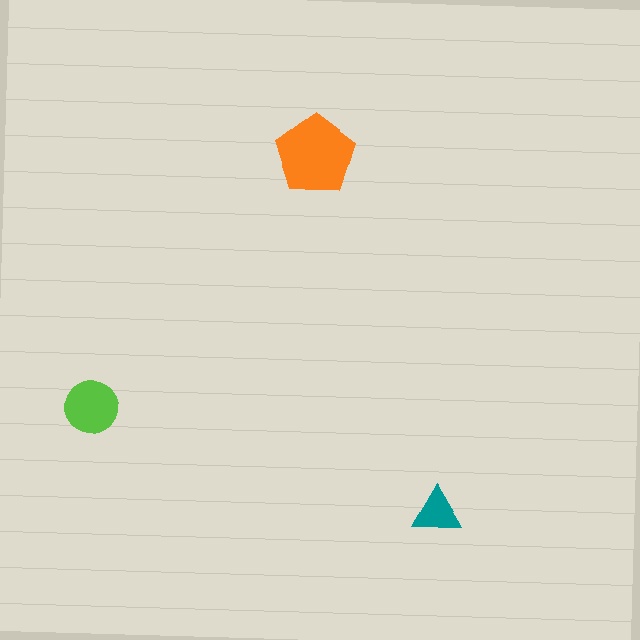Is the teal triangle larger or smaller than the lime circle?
Smaller.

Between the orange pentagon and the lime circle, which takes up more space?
The orange pentagon.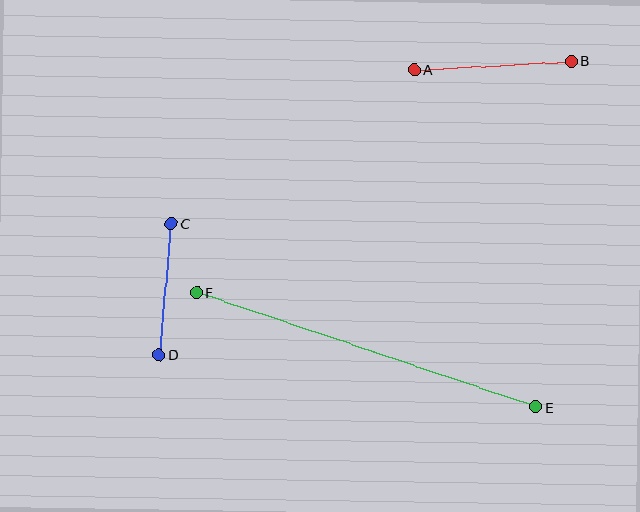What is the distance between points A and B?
The distance is approximately 157 pixels.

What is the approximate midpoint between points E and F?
The midpoint is at approximately (366, 350) pixels.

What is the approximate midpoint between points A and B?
The midpoint is at approximately (493, 65) pixels.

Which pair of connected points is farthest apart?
Points E and F are farthest apart.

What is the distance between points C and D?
The distance is approximately 132 pixels.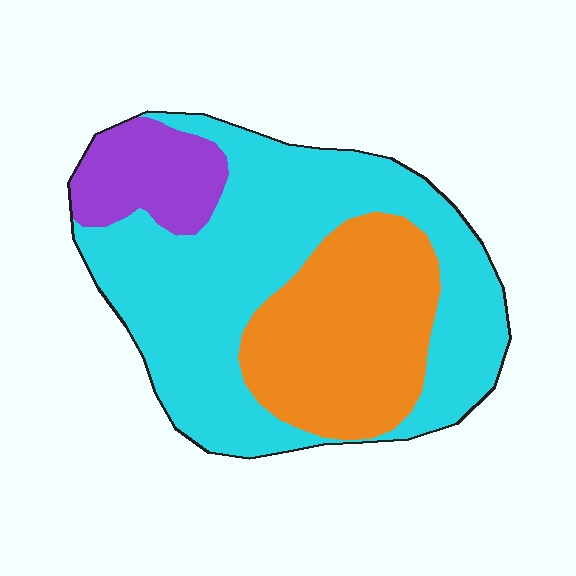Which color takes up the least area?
Purple, at roughly 10%.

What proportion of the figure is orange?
Orange covers 30% of the figure.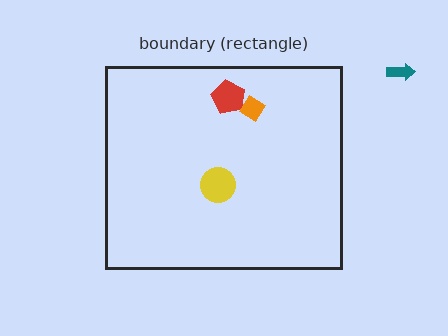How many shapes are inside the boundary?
3 inside, 1 outside.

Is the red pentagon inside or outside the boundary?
Inside.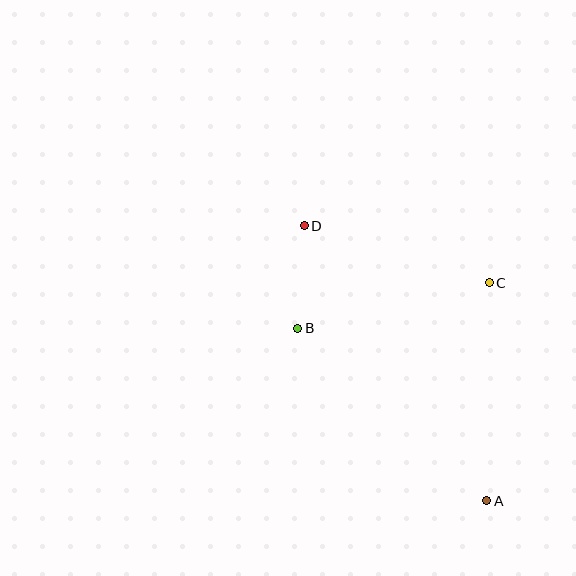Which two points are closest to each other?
Points B and D are closest to each other.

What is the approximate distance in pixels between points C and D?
The distance between C and D is approximately 193 pixels.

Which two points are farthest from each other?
Points A and D are farthest from each other.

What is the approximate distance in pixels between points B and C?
The distance between B and C is approximately 196 pixels.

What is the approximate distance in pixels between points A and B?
The distance between A and B is approximately 256 pixels.